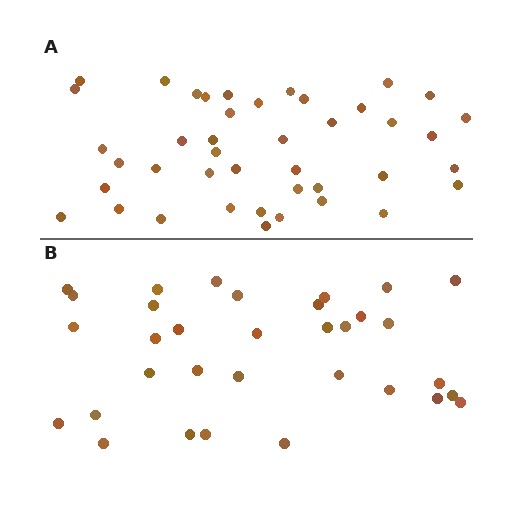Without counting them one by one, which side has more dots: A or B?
Region A (the top region) has more dots.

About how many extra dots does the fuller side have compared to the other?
Region A has roughly 8 or so more dots than region B.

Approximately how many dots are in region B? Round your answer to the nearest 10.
About 30 dots. (The exact count is 33, which rounds to 30.)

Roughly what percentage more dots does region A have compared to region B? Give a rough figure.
About 25% more.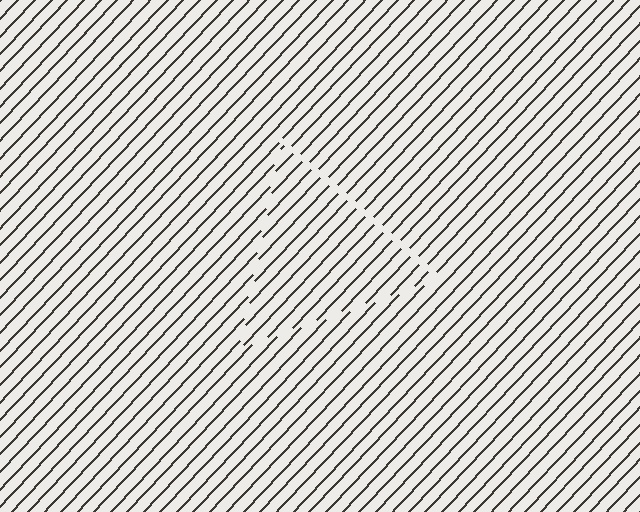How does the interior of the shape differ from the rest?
The interior of the shape contains the same grating, shifted by half a period — the contour is defined by the phase discontinuity where line-ends from the inner and outer gratings abut.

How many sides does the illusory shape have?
3 sides — the line-ends trace a triangle.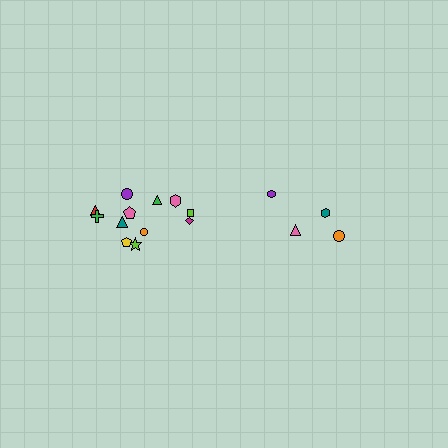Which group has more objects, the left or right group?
The left group.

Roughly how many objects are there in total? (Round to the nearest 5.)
Roughly 15 objects in total.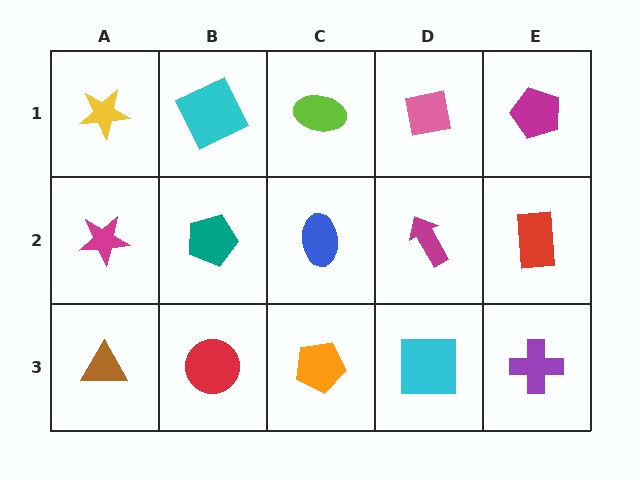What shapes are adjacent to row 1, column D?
A magenta arrow (row 2, column D), a lime ellipse (row 1, column C), a magenta pentagon (row 1, column E).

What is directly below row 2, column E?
A purple cross.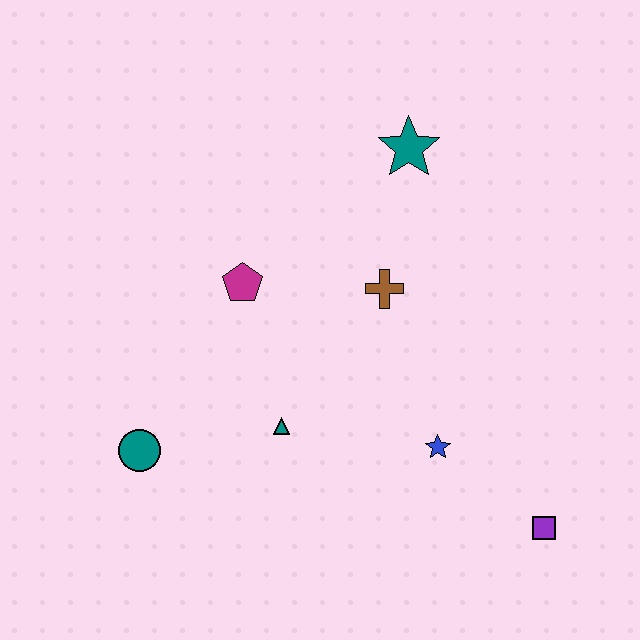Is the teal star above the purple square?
Yes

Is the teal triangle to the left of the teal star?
Yes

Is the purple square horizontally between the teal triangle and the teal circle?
No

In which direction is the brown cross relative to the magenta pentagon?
The brown cross is to the right of the magenta pentagon.